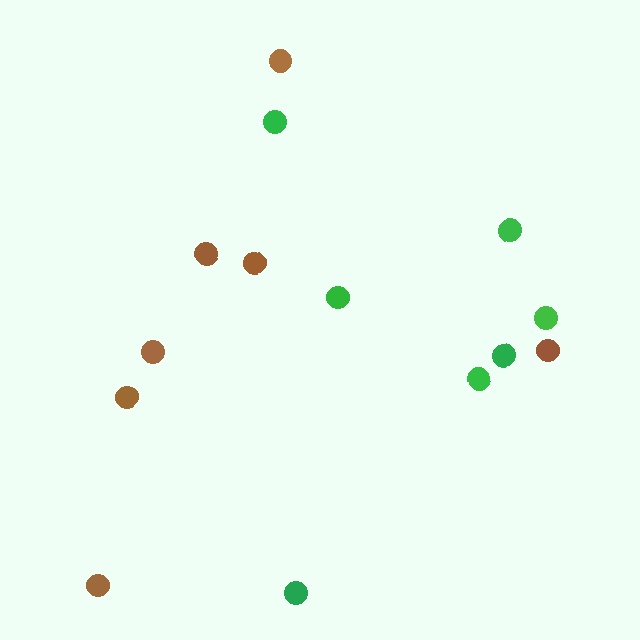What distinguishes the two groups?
There are 2 groups: one group of brown circles (7) and one group of green circles (7).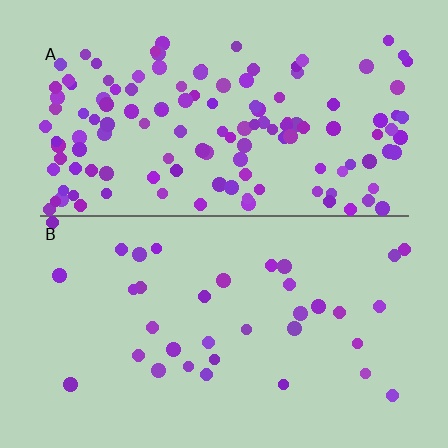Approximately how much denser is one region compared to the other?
Approximately 3.8× — region A over region B.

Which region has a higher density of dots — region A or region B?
A (the top).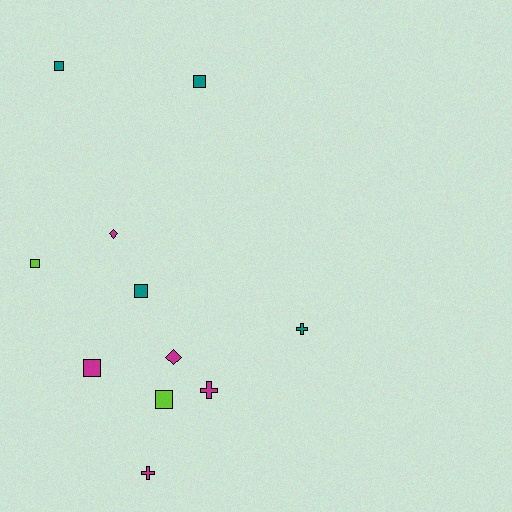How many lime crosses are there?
There are no lime crosses.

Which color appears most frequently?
Magenta, with 5 objects.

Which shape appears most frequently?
Square, with 6 objects.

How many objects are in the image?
There are 11 objects.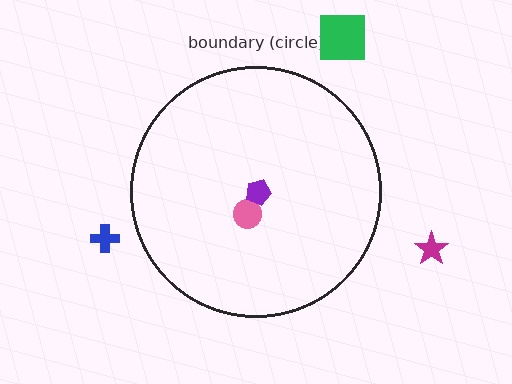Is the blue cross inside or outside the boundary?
Outside.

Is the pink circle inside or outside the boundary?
Inside.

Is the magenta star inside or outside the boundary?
Outside.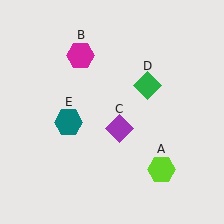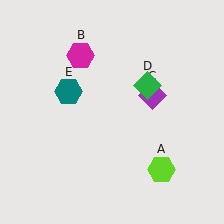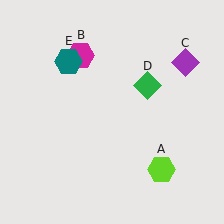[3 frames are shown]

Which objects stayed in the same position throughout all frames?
Lime hexagon (object A) and magenta hexagon (object B) and green diamond (object D) remained stationary.